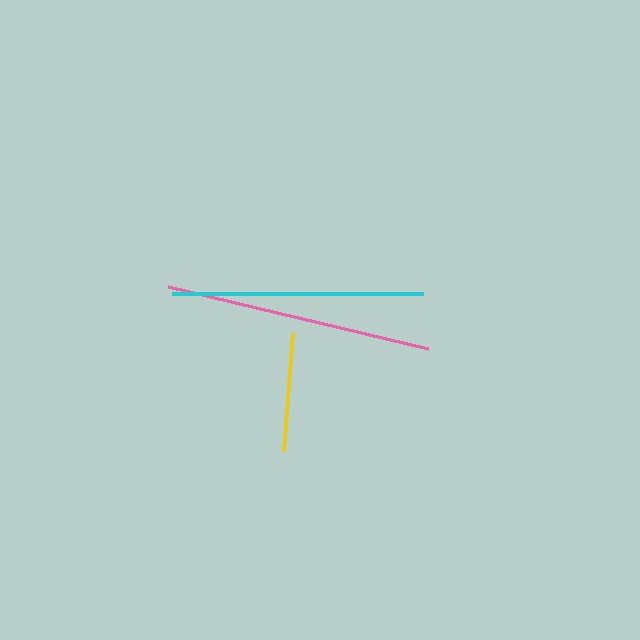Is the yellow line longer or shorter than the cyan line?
The cyan line is longer than the yellow line.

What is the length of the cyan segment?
The cyan segment is approximately 251 pixels long.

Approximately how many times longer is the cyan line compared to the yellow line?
The cyan line is approximately 2.1 times the length of the yellow line.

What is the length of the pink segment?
The pink segment is approximately 267 pixels long.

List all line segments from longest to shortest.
From longest to shortest: pink, cyan, yellow.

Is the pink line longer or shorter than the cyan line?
The pink line is longer than the cyan line.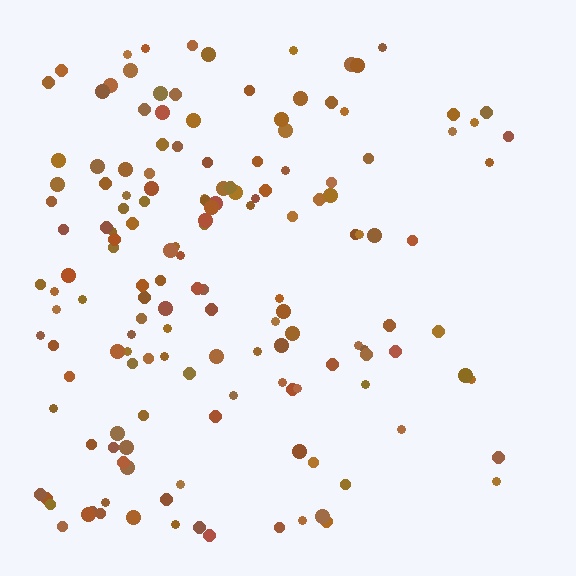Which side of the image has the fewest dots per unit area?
The right.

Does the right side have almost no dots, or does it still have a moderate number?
Still a moderate number, just noticeably fewer than the left.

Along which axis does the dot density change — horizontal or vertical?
Horizontal.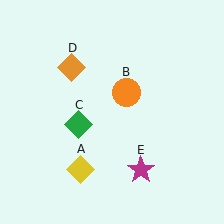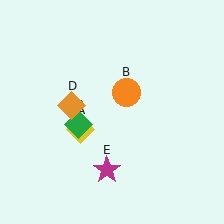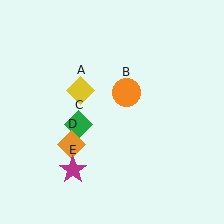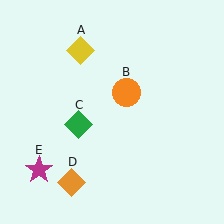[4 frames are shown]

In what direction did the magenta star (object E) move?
The magenta star (object E) moved left.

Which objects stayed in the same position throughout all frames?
Orange circle (object B) and green diamond (object C) remained stationary.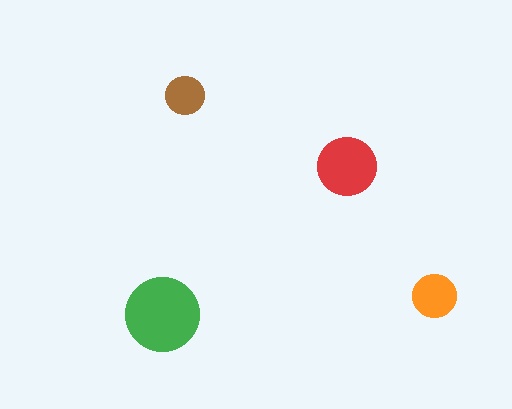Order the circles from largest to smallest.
the green one, the red one, the orange one, the brown one.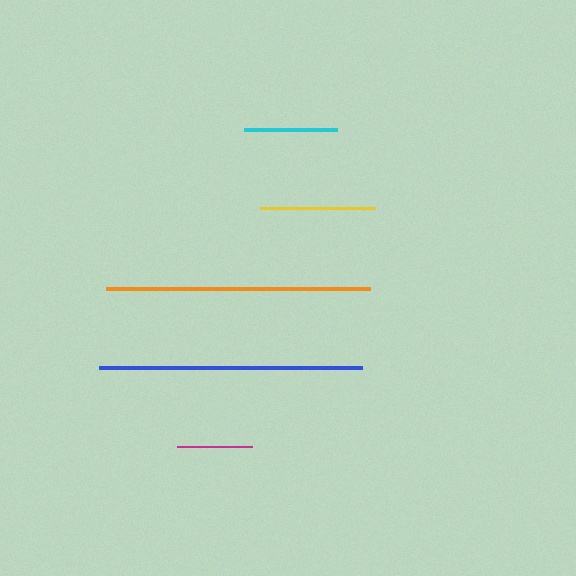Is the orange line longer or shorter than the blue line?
The orange line is longer than the blue line.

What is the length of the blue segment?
The blue segment is approximately 263 pixels long.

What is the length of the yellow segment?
The yellow segment is approximately 116 pixels long.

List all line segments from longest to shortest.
From longest to shortest: orange, blue, yellow, cyan, magenta.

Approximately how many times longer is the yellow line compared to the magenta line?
The yellow line is approximately 1.5 times the length of the magenta line.